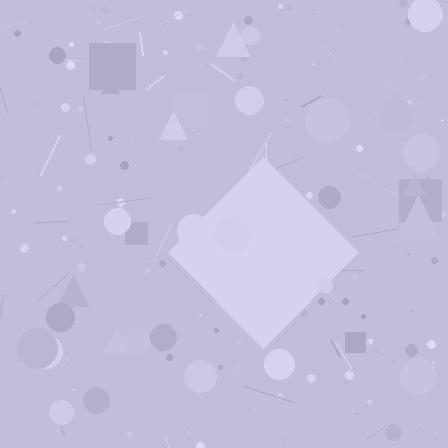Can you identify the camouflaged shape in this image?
The camouflaged shape is a diamond.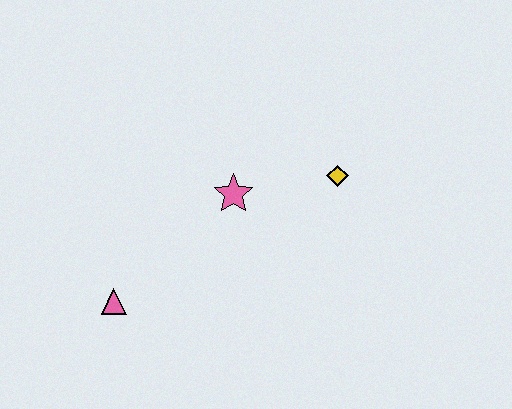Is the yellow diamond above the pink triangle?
Yes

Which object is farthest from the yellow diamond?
The pink triangle is farthest from the yellow diamond.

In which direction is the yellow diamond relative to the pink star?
The yellow diamond is to the right of the pink star.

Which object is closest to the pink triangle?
The pink star is closest to the pink triangle.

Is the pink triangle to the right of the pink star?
No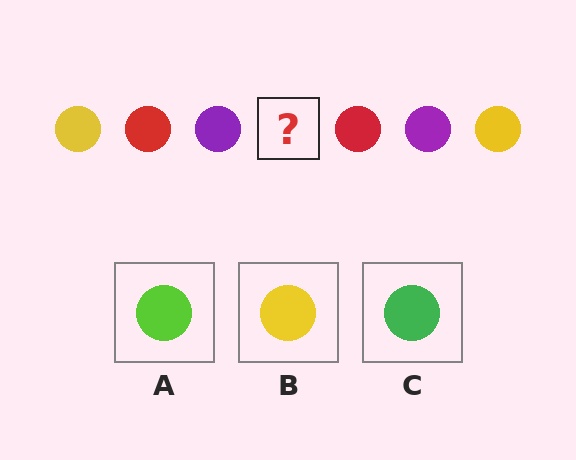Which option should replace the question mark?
Option B.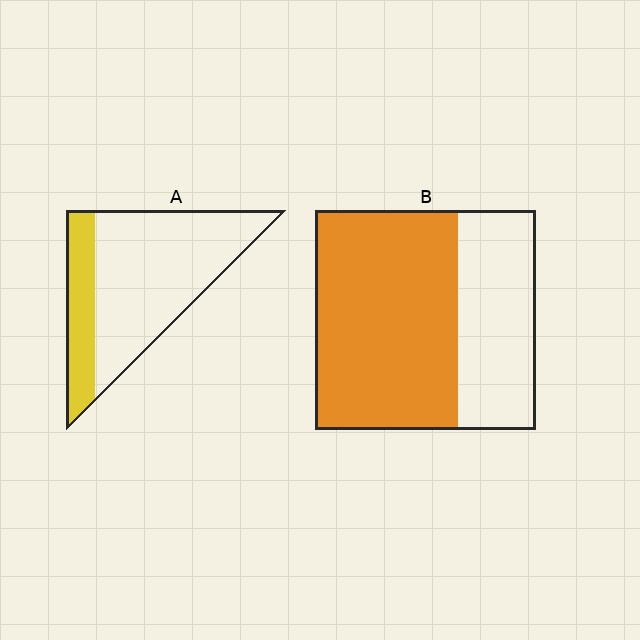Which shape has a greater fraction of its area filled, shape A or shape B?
Shape B.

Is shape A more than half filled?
No.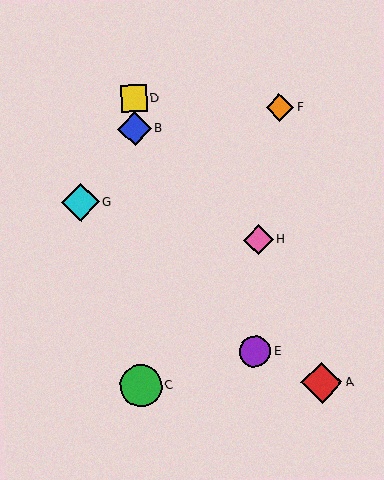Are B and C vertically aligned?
Yes, both are at x≈134.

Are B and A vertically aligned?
No, B is at x≈134 and A is at x≈322.